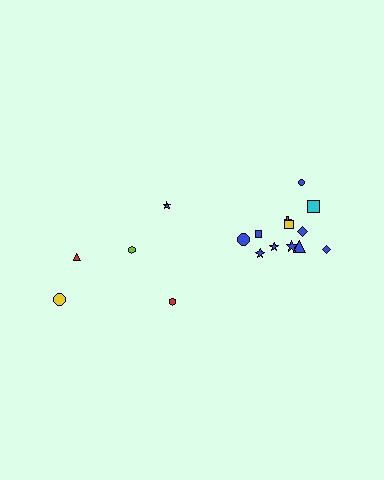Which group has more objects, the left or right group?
The right group.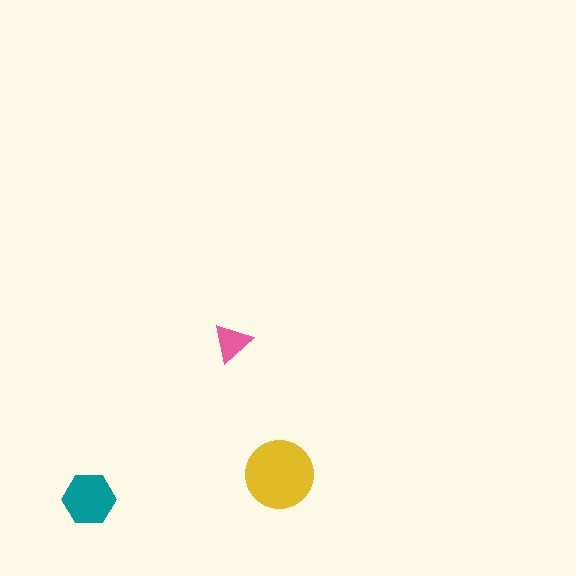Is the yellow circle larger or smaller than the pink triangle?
Larger.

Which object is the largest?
The yellow circle.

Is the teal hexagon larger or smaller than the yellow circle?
Smaller.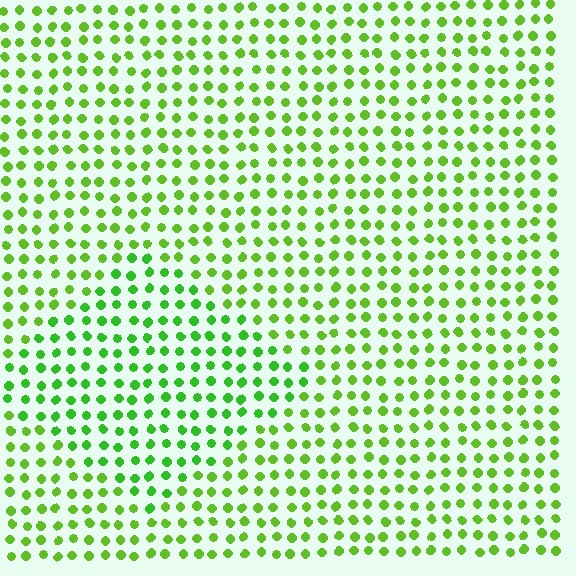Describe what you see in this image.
The image is filled with small lime elements in a uniform arrangement. A diamond-shaped region is visible where the elements are tinted to a slightly different hue, forming a subtle color boundary.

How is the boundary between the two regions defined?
The boundary is defined purely by a slight shift in hue (about 20 degrees). Spacing, size, and orientation are identical on both sides.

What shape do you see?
I see a diamond.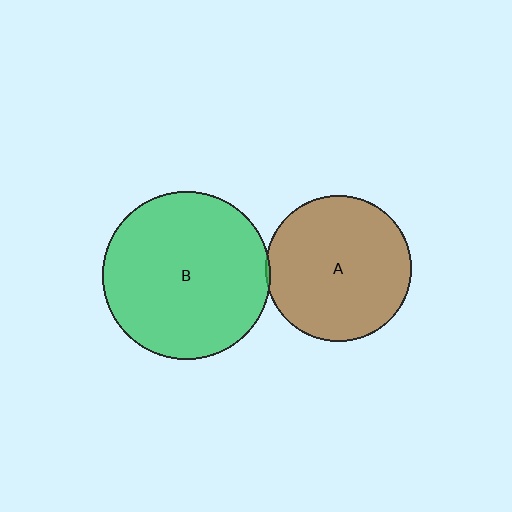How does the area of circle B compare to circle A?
Approximately 1.3 times.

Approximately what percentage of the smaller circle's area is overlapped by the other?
Approximately 5%.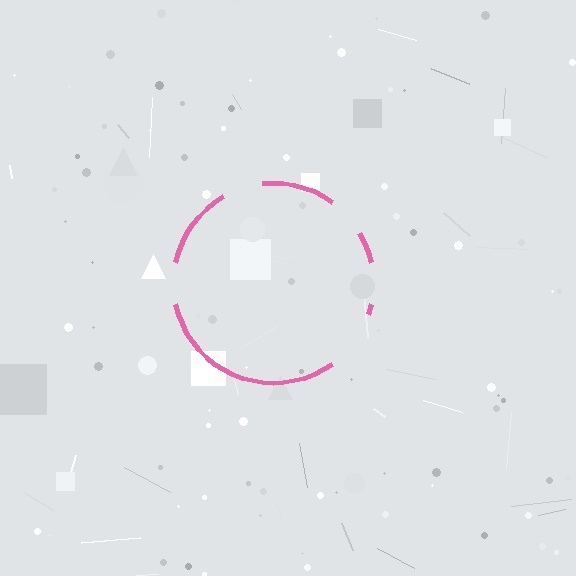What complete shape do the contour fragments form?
The contour fragments form a circle.